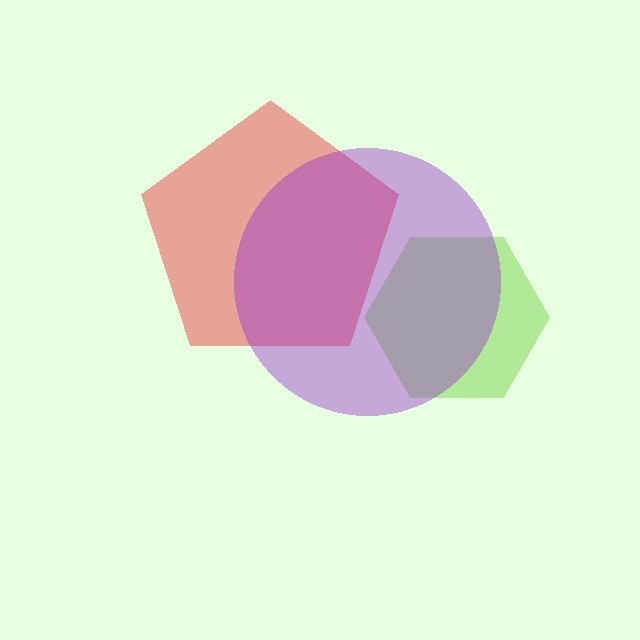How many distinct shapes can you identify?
There are 3 distinct shapes: a red pentagon, a lime hexagon, a purple circle.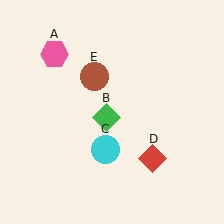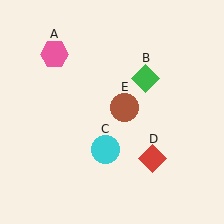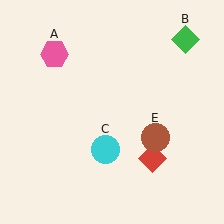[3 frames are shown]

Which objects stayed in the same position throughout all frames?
Pink hexagon (object A) and cyan circle (object C) and red diamond (object D) remained stationary.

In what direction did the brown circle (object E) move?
The brown circle (object E) moved down and to the right.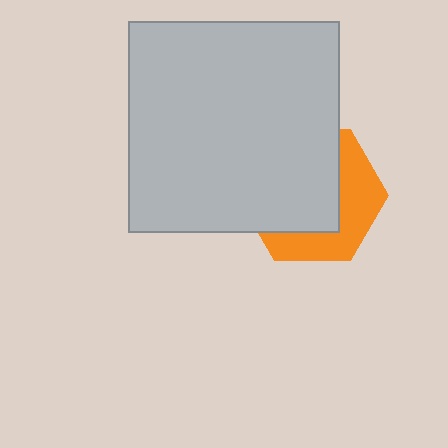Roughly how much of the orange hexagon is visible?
A small part of it is visible (roughly 40%).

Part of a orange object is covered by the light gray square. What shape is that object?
It is a hexagon.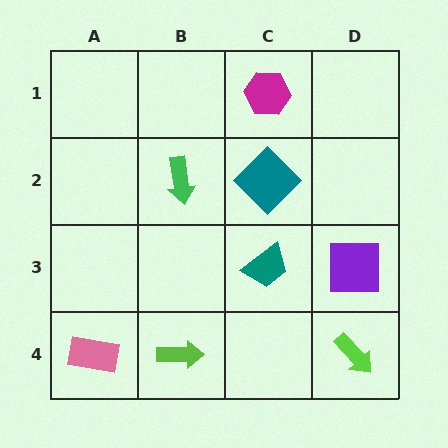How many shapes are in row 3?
2 shapes.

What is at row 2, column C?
A teal diamond.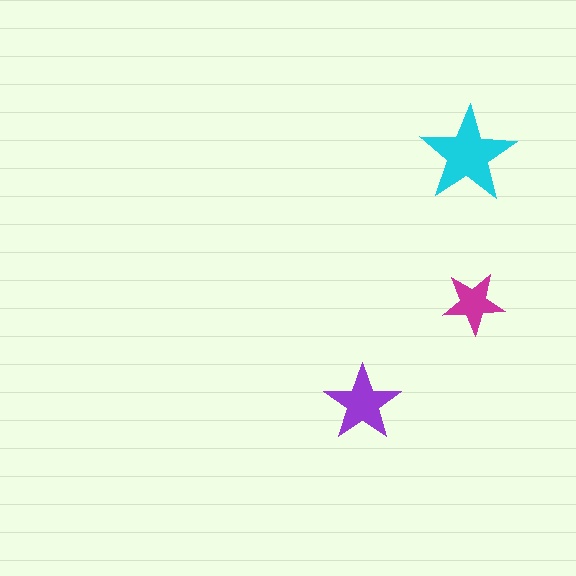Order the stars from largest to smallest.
the cyan one, the purple one, the magenta one.